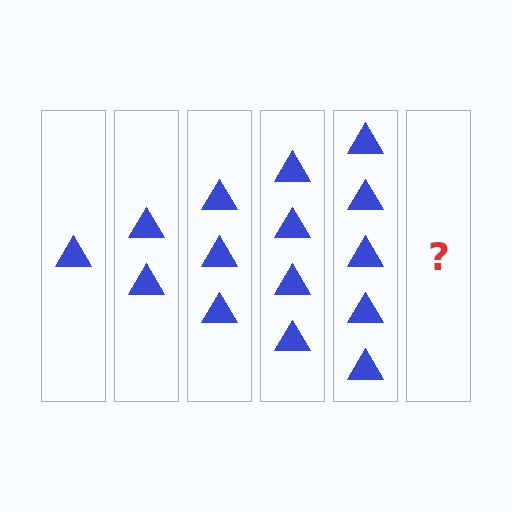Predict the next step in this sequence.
The next step is 6 triangles.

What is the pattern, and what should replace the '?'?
The pattern is that each step adds one more triangle. The '?' should be 6 triangles.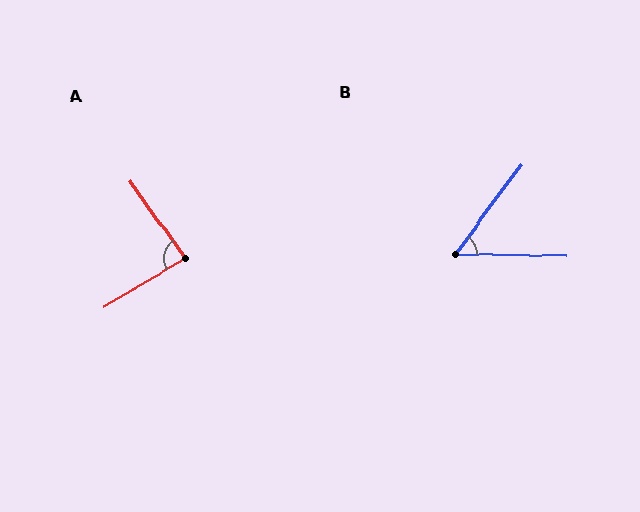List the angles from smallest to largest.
B (55°), A (85°).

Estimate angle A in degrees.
Approximately 85 degrees.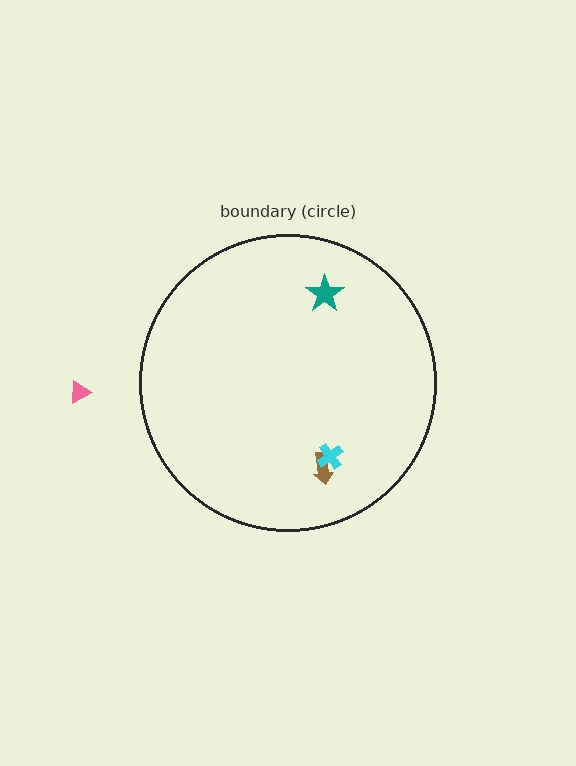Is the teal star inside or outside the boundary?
Inside.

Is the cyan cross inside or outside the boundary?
Inside.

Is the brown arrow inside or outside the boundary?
Inside.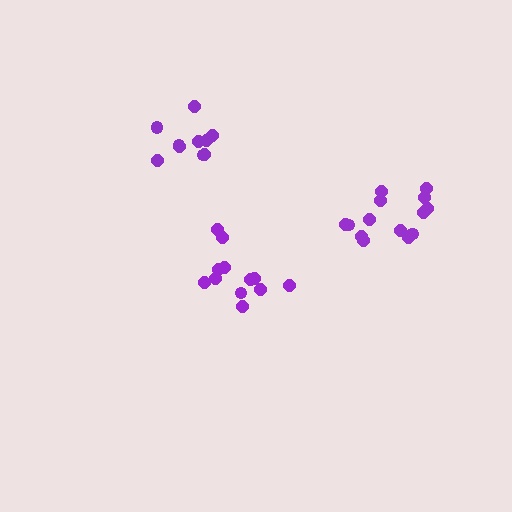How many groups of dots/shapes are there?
There are 3 groups.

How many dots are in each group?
Group 1: 12 dots, Group 2: 10 dots, Group 3: 14 dots (36 total).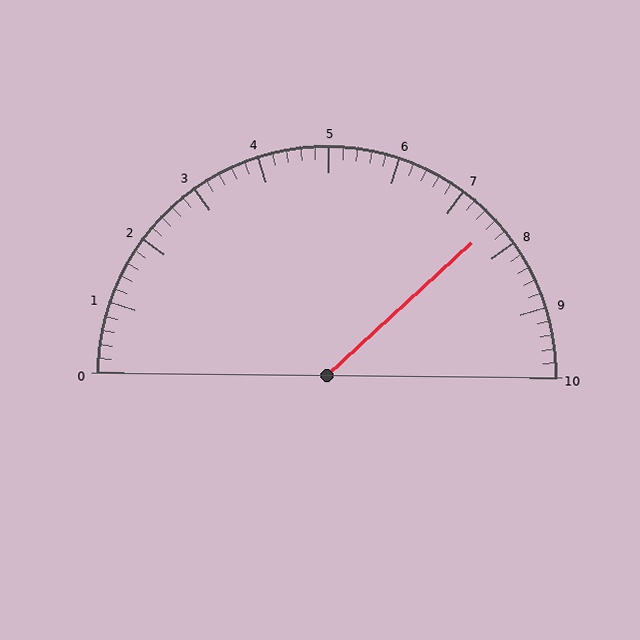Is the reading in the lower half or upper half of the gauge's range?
The reading is in the upper half of the range (0 to 10).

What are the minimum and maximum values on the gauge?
The gauge ranges from 0 to 10.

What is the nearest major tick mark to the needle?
The nearest major tick mark is 8.